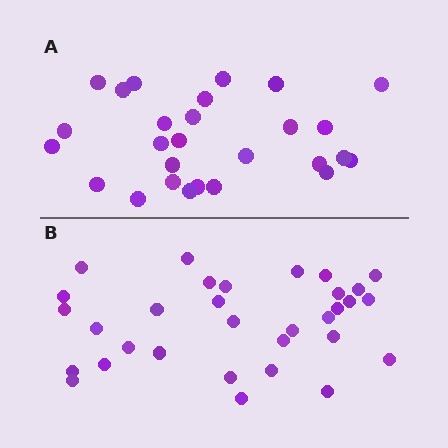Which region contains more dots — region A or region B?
Region B (the bottom region) has more dots.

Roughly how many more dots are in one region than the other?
Region B has about 5 more dots than region A.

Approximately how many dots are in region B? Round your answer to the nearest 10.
About 30 dots. (The exact count is 32, which rounds to 30.)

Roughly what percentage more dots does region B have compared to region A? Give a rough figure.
About 20% more.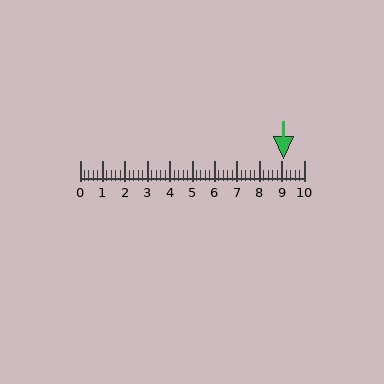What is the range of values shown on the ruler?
The ruler shows values from 0 to 10.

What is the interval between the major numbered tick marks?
The major tick marks are spaced 1 units apart.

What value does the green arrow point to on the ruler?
The green arrow points to approximately 9.1.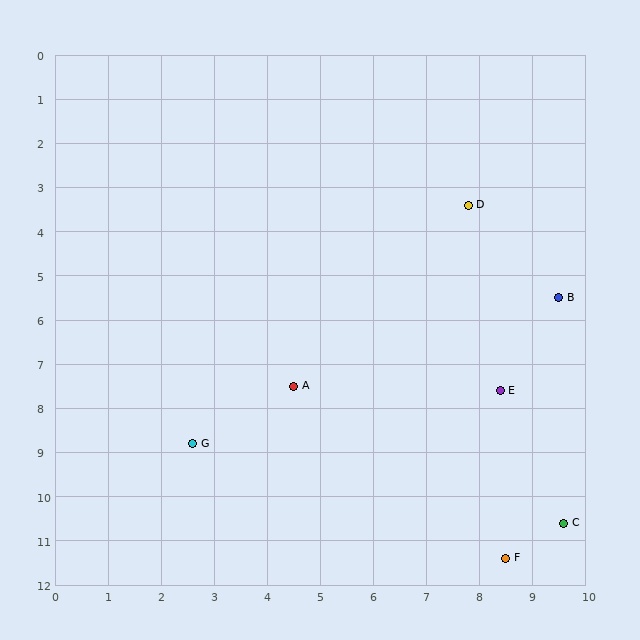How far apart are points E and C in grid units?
Points E and C are about 3.2 grid units apart.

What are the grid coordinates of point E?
Point E is at approximately (8.4, 7.6).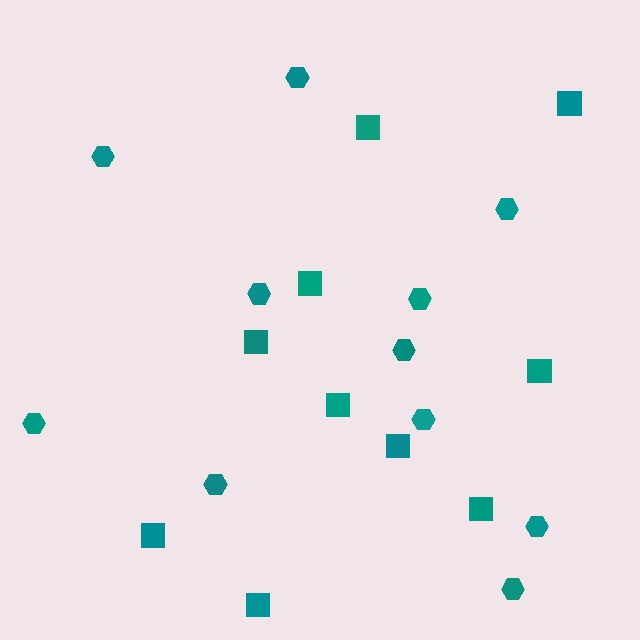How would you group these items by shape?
There are 2 groups: one group of hexagons (11) and one group of squares (10).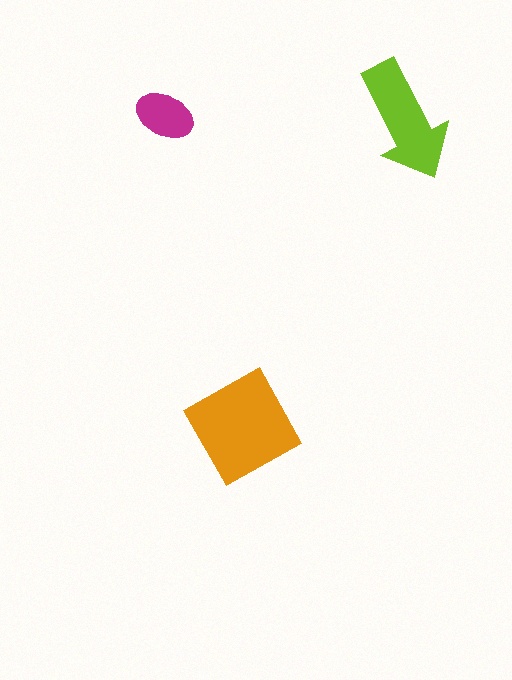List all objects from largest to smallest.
The orange diamond, the lime arrow, the magenta ellipse.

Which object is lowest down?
The orange diamond is bottommost.